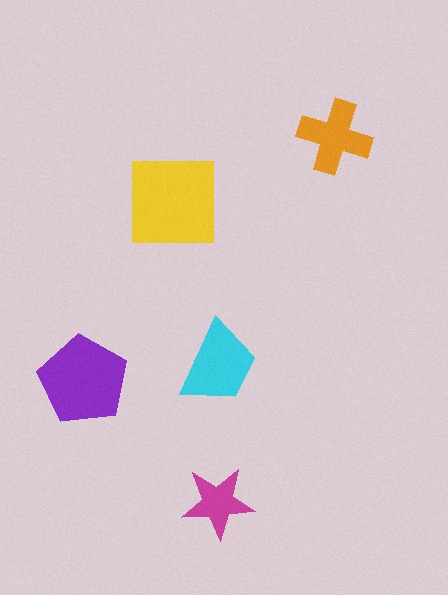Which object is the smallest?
The magenta star.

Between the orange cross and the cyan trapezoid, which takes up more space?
The cyan trapezoid.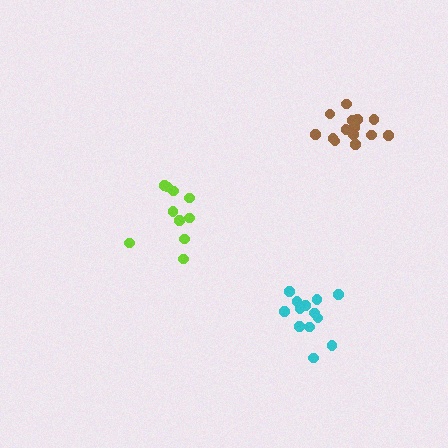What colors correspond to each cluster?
The clusters are colored: lime, brown, cyan.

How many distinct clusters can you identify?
There are 3 distinct clusters.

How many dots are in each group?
Group 1: 10 dots, Group 2: 14 dots, Group 3: 13 dots (37 total).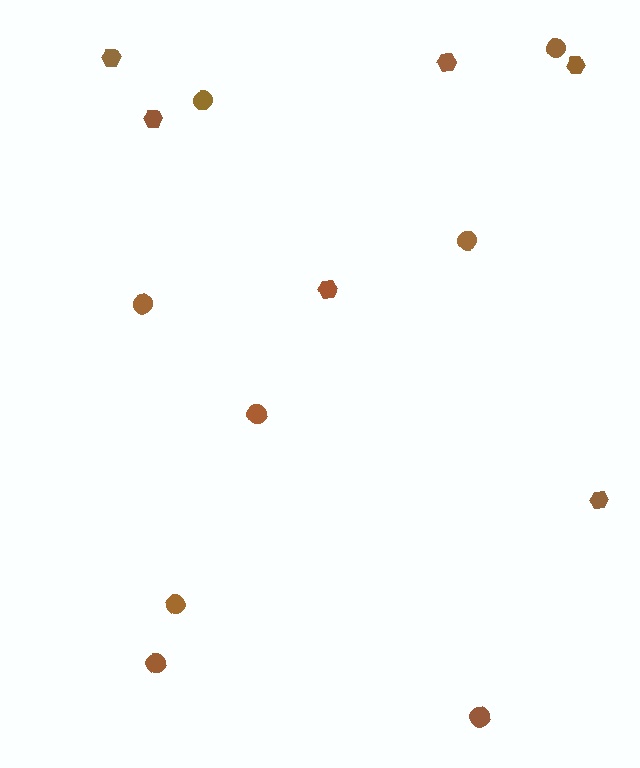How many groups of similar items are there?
There are 2 groups: one group of circles (8) and one group of hexagons (6).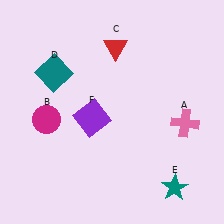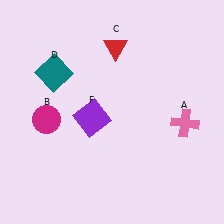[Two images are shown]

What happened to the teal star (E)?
The teal star (E) was removed in Image 2. It was in the bottom-right area of Image 1.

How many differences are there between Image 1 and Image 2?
There is 1 difference between the two images.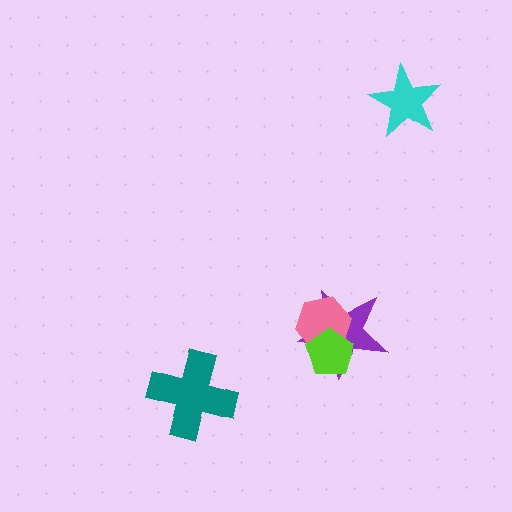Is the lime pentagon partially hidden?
No, no other shape covers it.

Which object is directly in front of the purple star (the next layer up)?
The pink hexagon is directly in front of the purple star.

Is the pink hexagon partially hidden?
Yes, it is partially covered by another shape.